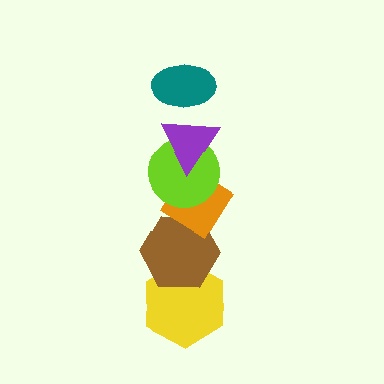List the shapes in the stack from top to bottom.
From top to bottom: the teal ellipse, the purple triangle, the lime circle, the orange diamond, the brown hexagon, the yellow hexagon.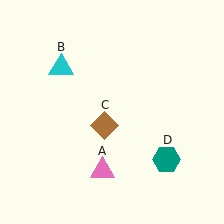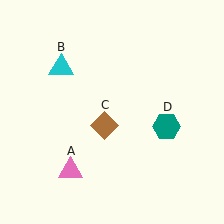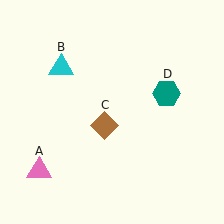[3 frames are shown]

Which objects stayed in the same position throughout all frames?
Cyan triangle (object B) and brown diamond (object C) remained stationary.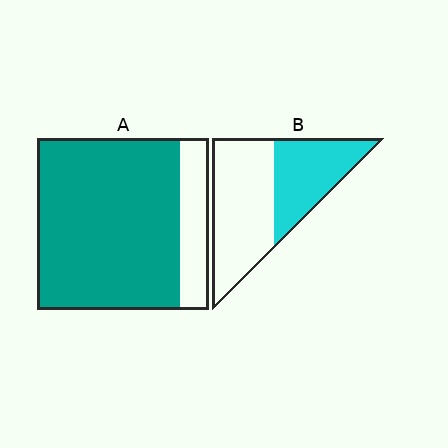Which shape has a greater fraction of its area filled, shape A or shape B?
Shape A.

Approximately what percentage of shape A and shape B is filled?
A is approximately 85% and B is approximately 40%.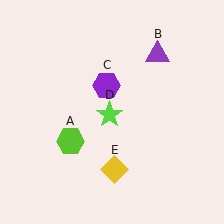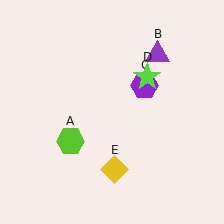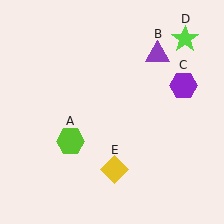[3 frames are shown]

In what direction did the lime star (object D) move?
The lime star (object D) moved up and to the right.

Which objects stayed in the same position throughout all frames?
Lime hexagon (object A) and purple triangle (object B) and yellow diamond (object E) remained stationary.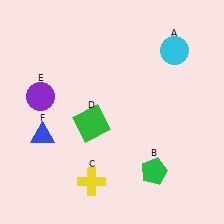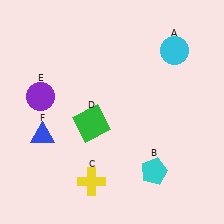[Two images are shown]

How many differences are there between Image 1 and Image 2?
There is 1 difference between the two images.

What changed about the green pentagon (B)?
In Image 1, B is green. In Image 2, it changed to cyan.